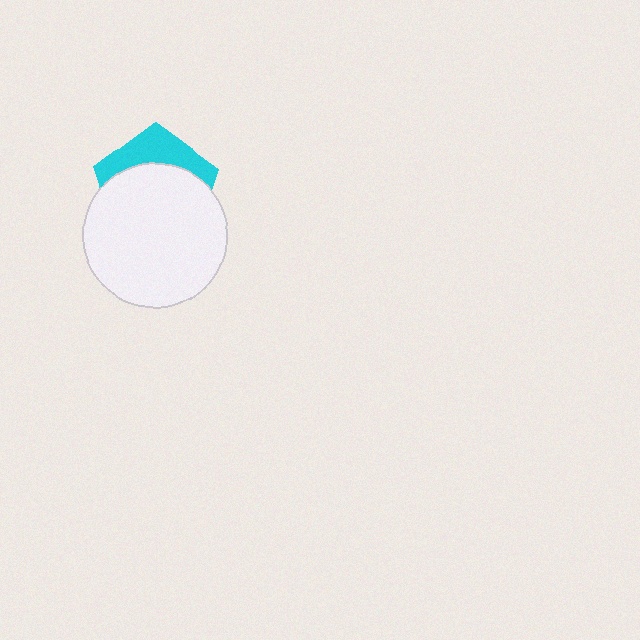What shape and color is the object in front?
The object in front is a white circle.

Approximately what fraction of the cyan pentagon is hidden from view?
Roughly 68% of the cyan pentagon is hidden behind the white circle.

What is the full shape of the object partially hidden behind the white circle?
The partially hidden object is a cyan pentagon.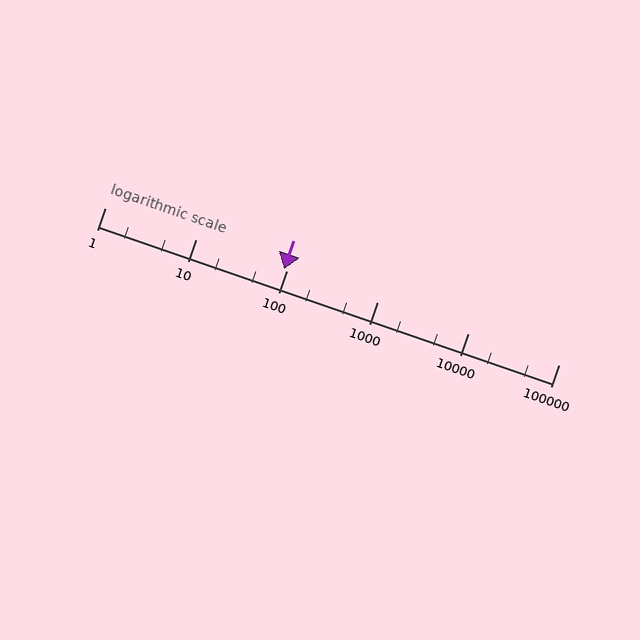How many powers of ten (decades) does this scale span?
The scale spans 5 decades, from 1 to 100000.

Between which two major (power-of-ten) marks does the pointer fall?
The pointer is between 10 and 100.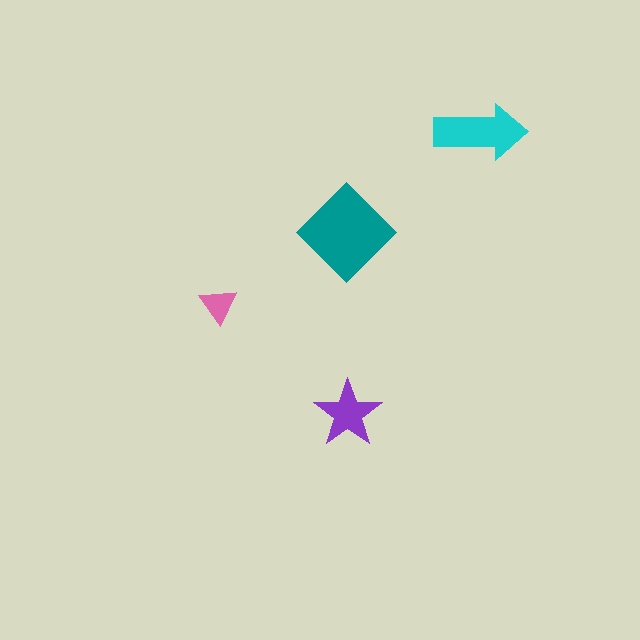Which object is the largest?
The teal diamond.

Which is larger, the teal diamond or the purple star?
The teal diamond.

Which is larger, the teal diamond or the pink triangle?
The teal diamond.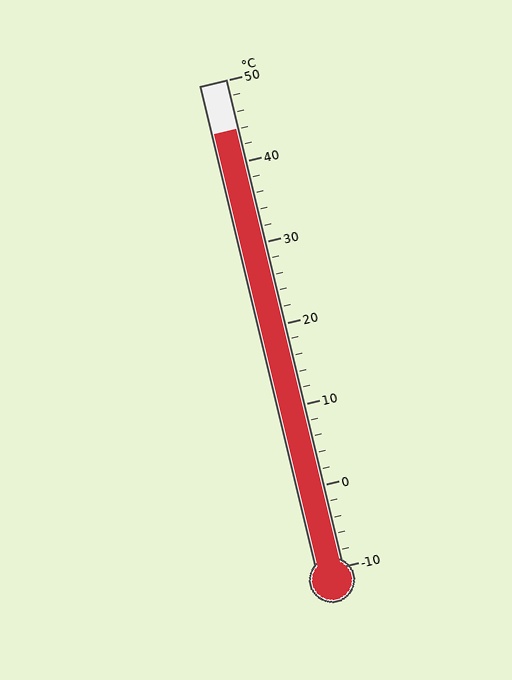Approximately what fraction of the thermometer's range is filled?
The thermometer is filled to approximately 90% of its range.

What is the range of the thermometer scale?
The thermometer scale ranges from -10°C to 50°C.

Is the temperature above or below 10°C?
The temperature is above 10°C.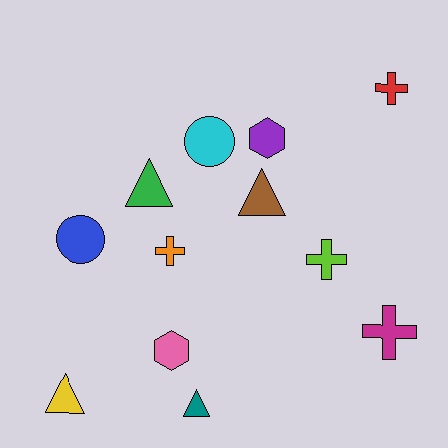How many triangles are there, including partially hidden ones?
There are 4 triangles.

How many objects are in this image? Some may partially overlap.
There are 12 objects.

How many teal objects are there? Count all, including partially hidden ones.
There is 1 teal object.